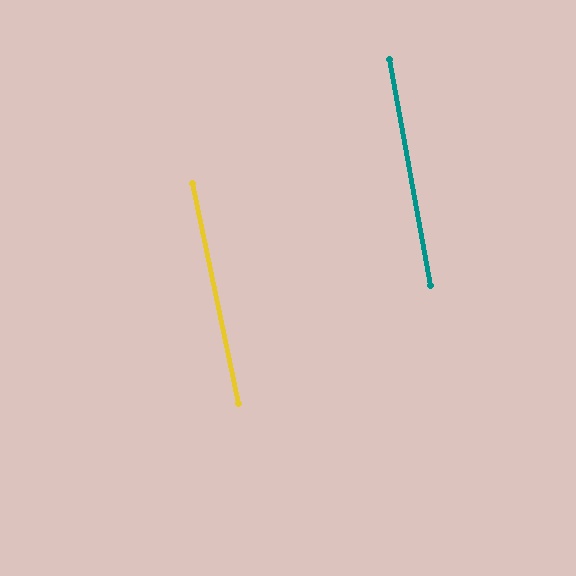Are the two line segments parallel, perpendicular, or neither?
Parallel — their directions differ by only 1.6°.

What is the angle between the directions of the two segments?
Approximately 2 degrees.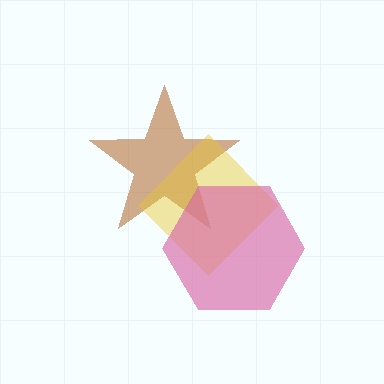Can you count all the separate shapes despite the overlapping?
Yes, there are 3 separate shapes.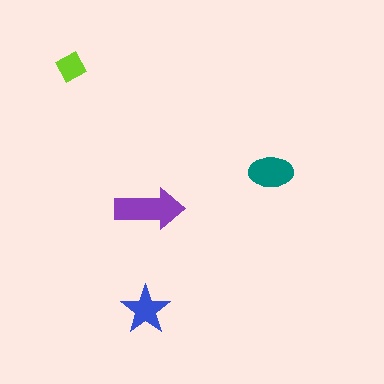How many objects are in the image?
There are 4 objects in the image.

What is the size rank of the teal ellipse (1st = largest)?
2nd.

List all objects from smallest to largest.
The lime diamond, the blue star, the teal ellipse, the purple arrow.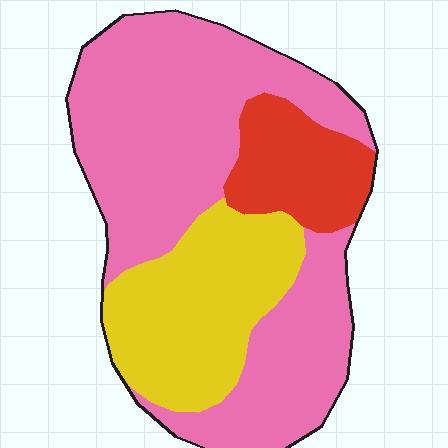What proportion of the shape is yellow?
Yellow covers roughly 25% of the shape.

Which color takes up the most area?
Pink, at roughly 60%.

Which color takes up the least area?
Red, at roughly 15%.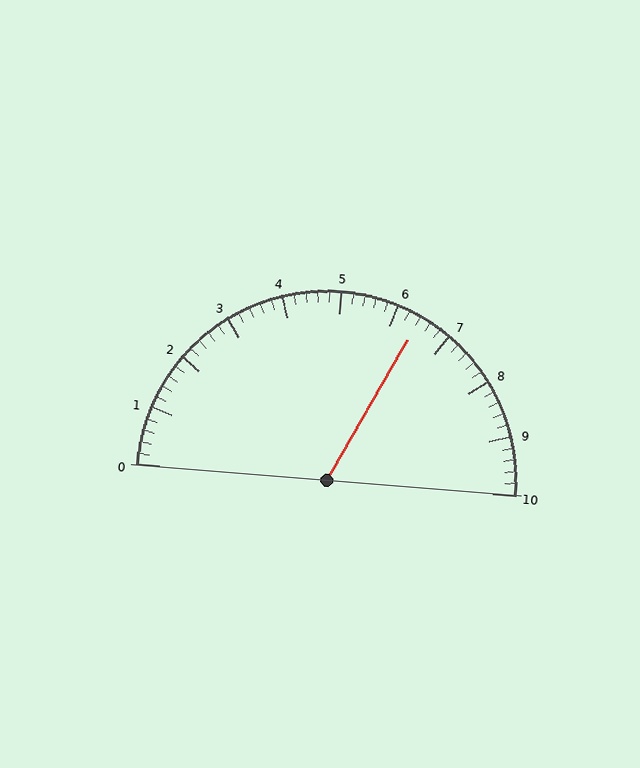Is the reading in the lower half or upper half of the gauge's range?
The reading is in the upper half of the range (0 to 10).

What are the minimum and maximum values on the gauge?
The gauge ranges from 0 to 10.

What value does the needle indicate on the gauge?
The needle indicates approximately 6.4.